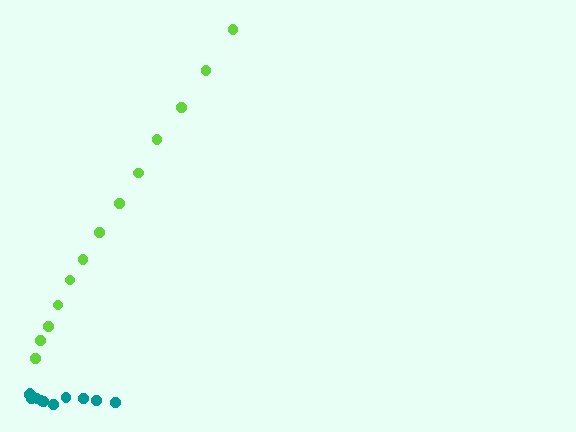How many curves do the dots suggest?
There are 2 distinct paths.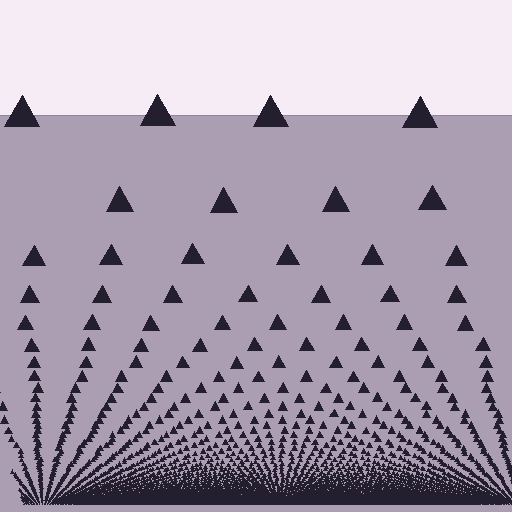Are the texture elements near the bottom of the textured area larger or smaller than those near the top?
Smaller. The gradient is inverted — elements near the bottom are smaller and denser.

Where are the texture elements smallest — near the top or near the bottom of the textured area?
Near the bottom.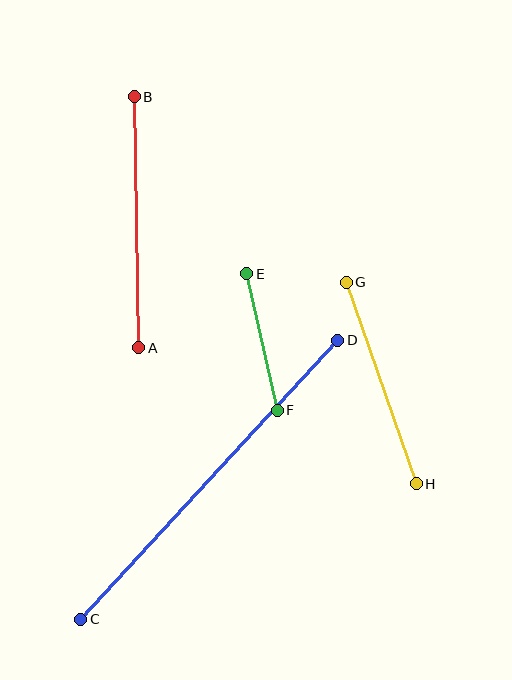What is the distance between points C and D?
The distance is approximately 379 pixels.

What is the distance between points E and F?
The distance is approximately 140 pixels.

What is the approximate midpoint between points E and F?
The midpoint is at approximately (262, 342) pixels.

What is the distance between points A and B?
The distance is approximately 251 pixels.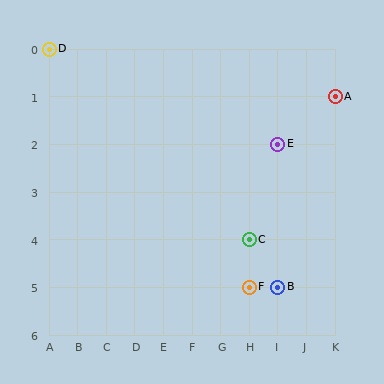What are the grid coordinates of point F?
Point F is at grid coordinates (H, 5).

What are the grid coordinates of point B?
Point B is at grid coordinates (I, 5).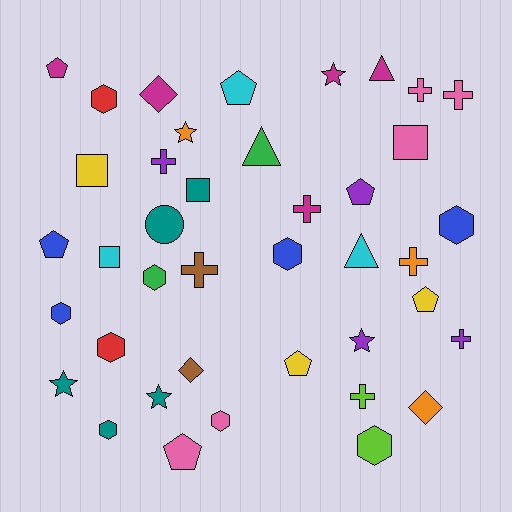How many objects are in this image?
There are 40 objects.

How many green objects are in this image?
There are 2 green objects.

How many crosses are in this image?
There are 8 crosses.